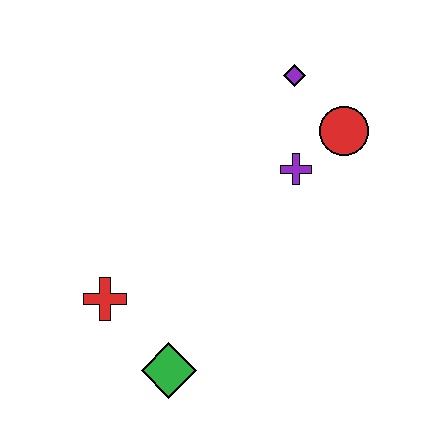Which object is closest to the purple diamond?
The red circle is closest to the purple diamond.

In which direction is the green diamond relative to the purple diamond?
The green diamond is below the purple diamond.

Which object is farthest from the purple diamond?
The green diamond is farthest from the purple diamond.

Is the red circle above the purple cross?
Yes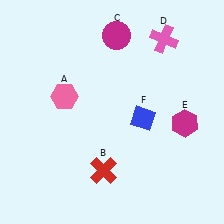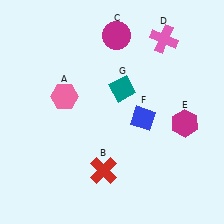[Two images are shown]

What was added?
A teal diamond (G) was added in Image 2.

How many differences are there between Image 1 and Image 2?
There is 1 difference between the two images.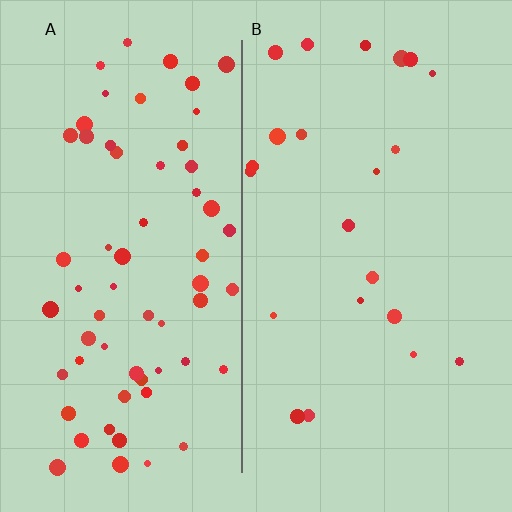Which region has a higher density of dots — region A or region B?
A (the left).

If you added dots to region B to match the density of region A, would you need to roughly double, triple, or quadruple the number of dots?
Approximately triple.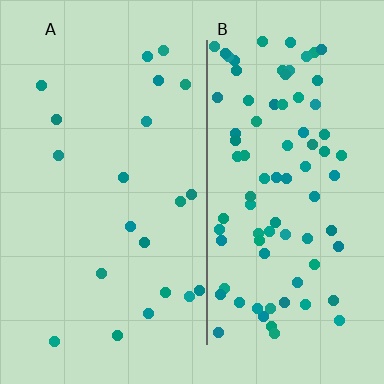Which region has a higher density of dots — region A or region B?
B (the right).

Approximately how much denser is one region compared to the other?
Approximately 4.0× — region B over region A.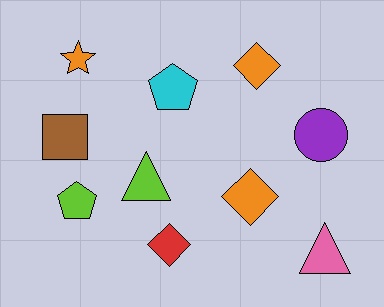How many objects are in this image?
There are 10 objects.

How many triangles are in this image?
There are 2 triangles.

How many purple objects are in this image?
There is 1 purple object.